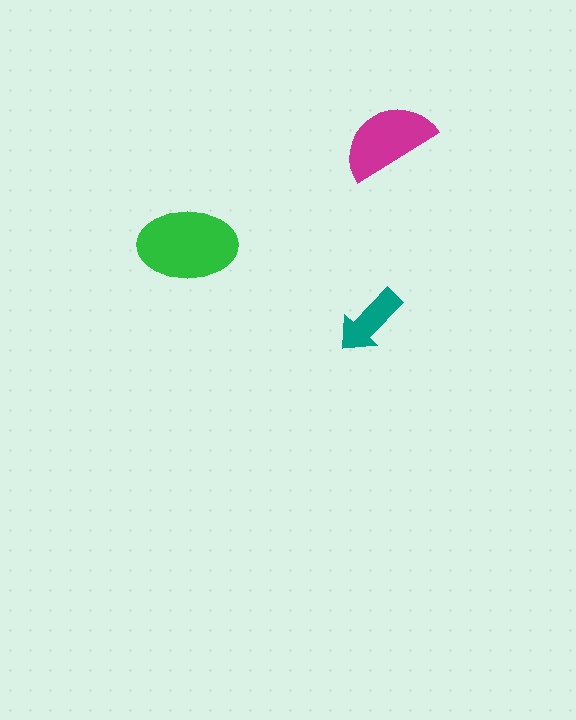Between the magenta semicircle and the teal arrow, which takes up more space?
The magenta semicircle.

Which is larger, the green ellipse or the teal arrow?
The green ellipse.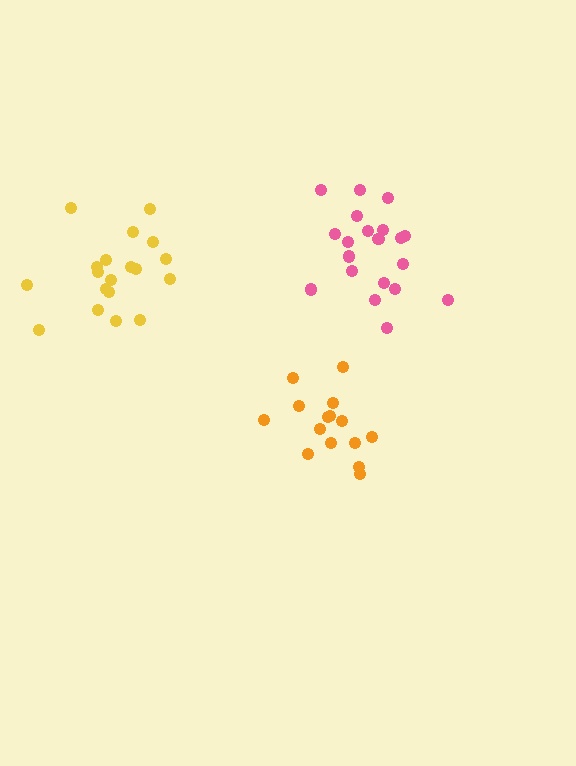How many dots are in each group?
Group 1: 19 dots, Group 2: 15 dots, Group 3: 20 dots (54 total).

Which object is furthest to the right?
The pink cluster is rightmost.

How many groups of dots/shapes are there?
There are 3 groups.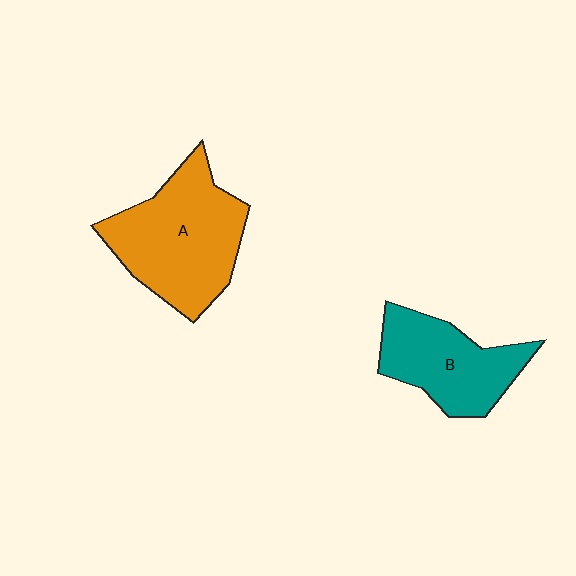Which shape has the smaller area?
Shape B (teal).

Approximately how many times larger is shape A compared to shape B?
Approximately 1.4 times.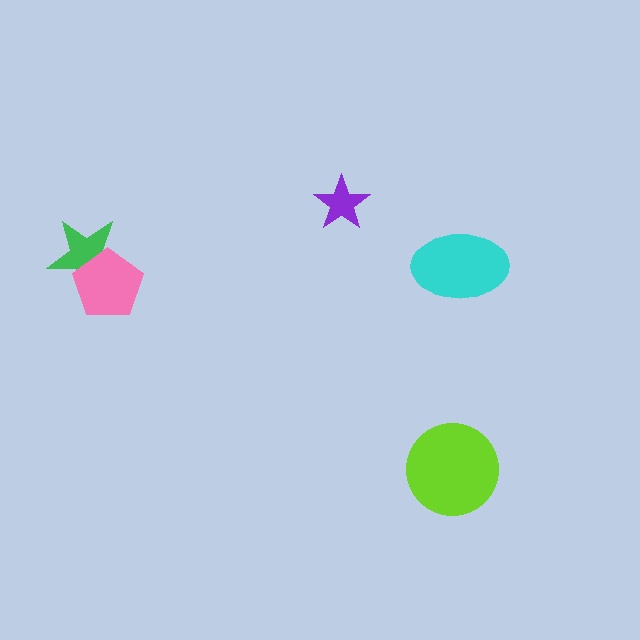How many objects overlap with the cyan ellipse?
0 objects overlap with the cyan ellipse.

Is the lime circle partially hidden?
No, no other shape covers it.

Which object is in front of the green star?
The pink pentagon is in front of the green star.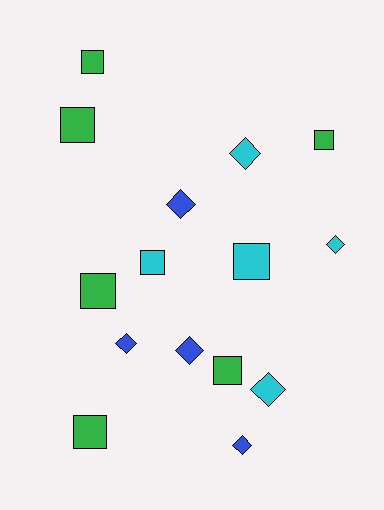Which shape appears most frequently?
Square, with 8 objects.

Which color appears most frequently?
Green, with 6 objects.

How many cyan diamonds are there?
There are 3 cyan diamonds.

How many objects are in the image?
There are 15 objects.